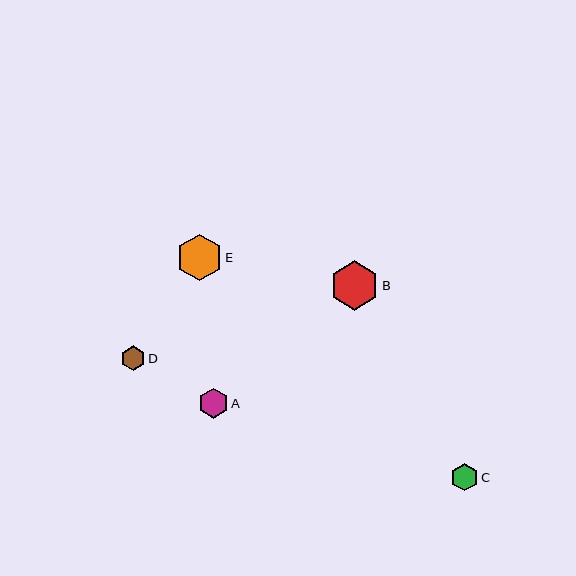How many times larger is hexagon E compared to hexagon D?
Hexagon E is approximately 1.9 times the size of hexagon D.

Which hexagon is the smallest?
Hexagon D is the smallest with a size of approximately 25 pixels.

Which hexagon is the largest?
Hexagon B is the largest with a size of approximately 49 pixels.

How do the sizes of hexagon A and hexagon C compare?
Hexagon A and hexagon C are approximately the same size.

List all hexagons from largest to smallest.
From largest to smallest: B, E, A, C, D.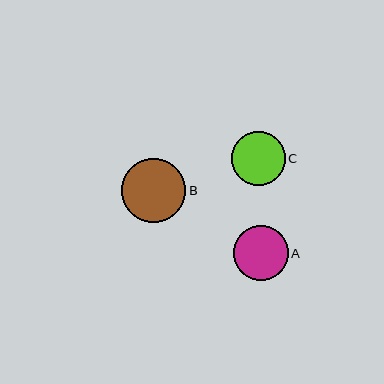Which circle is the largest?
Circle B is the largest with a size of approximately 64 pixels.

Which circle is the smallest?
Circle C is the smallest with a size of approximately 53 pixels.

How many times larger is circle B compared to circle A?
Circle B is approximately 1.2 times the size of circle A.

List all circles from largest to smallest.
From largest to smallest: B, A, C.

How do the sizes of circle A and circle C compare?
Circle A and circle C are approximately the same size.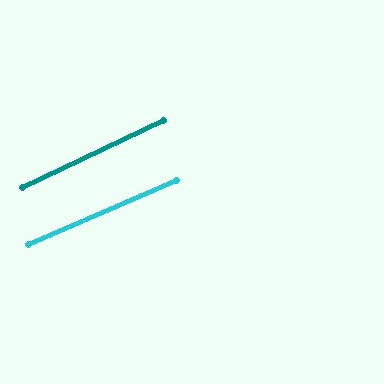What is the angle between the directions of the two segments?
Approximately 2 degrees.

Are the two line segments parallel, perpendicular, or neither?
Parallel — their directions differ by only 1.8°.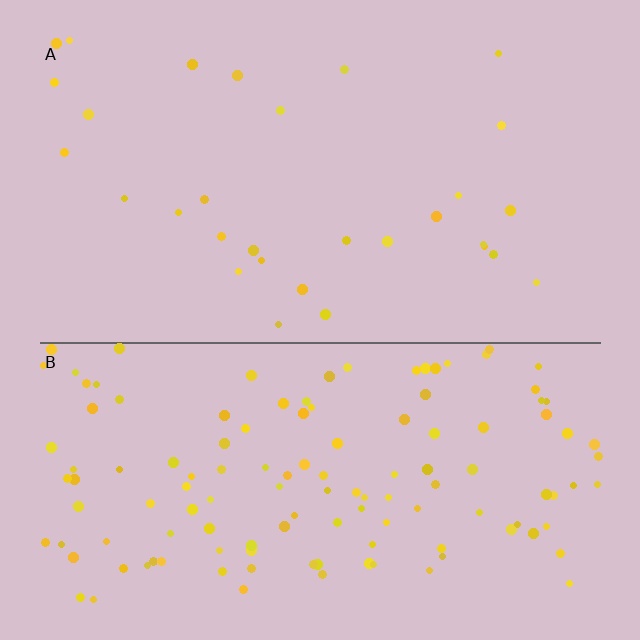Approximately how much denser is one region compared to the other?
Approximately 4.2× — region B over region A.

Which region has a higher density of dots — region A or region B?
B (the bottom).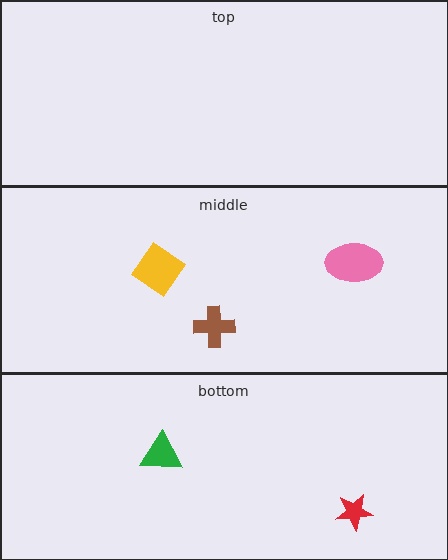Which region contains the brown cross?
The middle region.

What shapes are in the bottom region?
The green triangle, the red star.